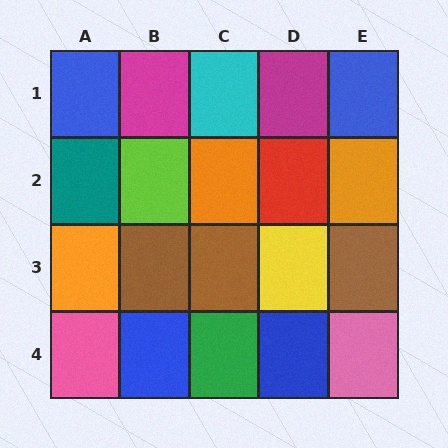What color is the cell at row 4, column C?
Green.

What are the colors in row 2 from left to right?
Teal, lime, orange, red, orange.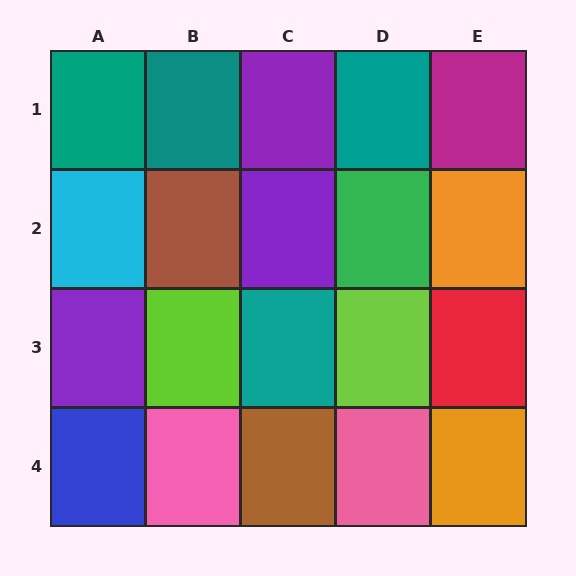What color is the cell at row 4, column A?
Blue.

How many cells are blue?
1 cell is blue.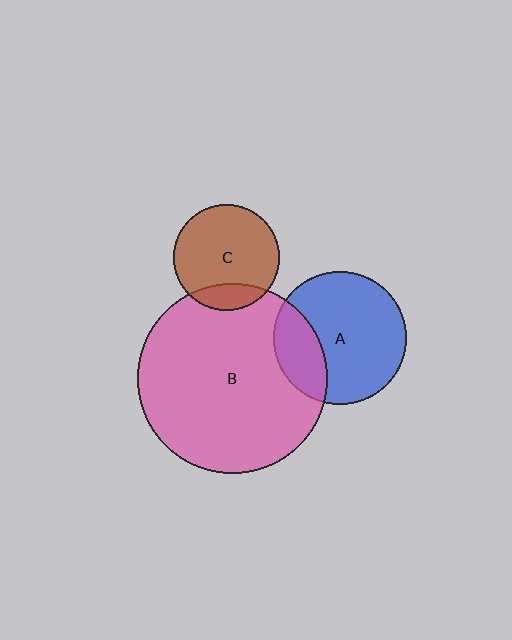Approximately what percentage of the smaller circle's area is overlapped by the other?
Approximately 25%.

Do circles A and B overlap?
Yes.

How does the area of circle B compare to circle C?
Approximately 3.2 times.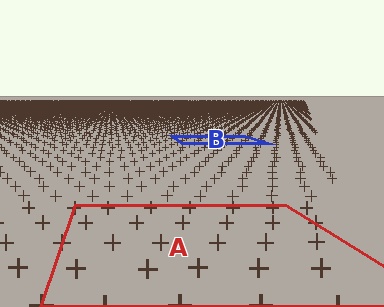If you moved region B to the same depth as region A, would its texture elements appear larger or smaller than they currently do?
They would appear larger. At a closer depth, the same texture elements are projected at a bigger on-screen size.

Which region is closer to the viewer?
Region A is closer. The texture elements there are larger and more spread out.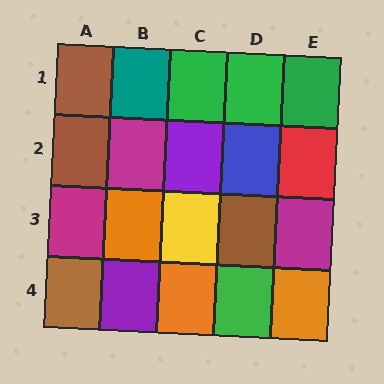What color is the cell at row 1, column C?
Green.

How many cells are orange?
3 cells are orange.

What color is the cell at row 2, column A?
Brown.